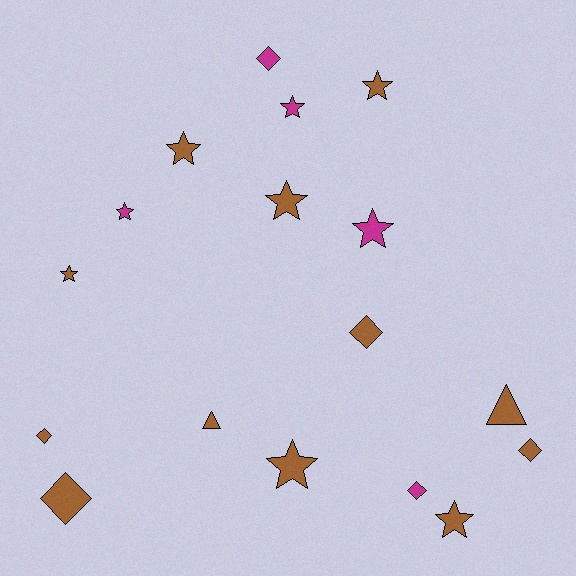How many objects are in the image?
There are 17 objects.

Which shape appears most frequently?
Star, with 9 objects.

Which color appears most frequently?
Brown, with 12 objects.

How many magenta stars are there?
There are 3 magenta stars.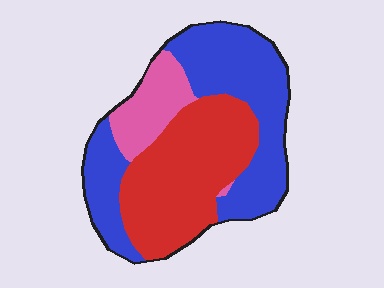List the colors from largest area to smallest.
From largest to smallest: blue, red, pink.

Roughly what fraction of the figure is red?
Red covers 40% of the figure.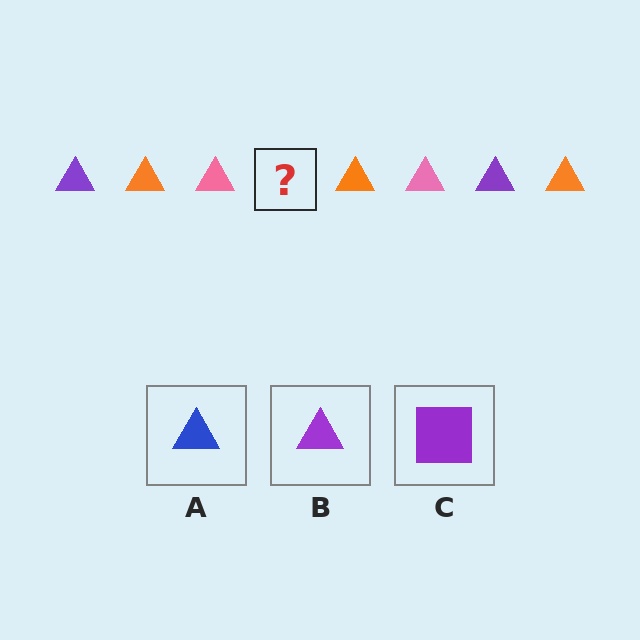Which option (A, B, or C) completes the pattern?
B.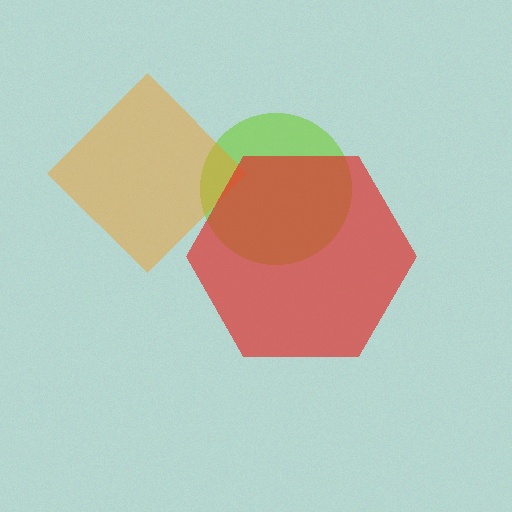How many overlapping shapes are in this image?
There are 3 overlapping shapes in the image.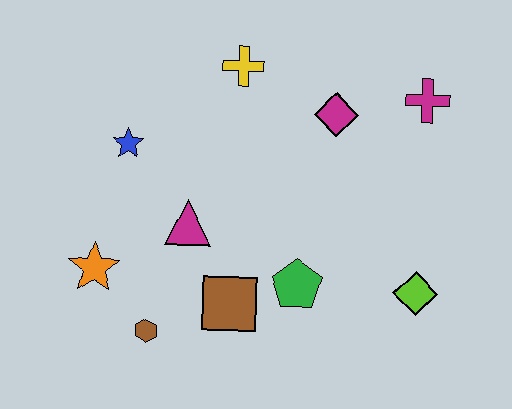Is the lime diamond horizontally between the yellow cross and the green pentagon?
No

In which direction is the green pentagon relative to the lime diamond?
The green pentagon is to the left of the lime diamond.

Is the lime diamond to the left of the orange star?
No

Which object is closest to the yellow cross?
The magenta diamond is closest to the yellow cross.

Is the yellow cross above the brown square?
Yes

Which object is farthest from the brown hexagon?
The magenta cross is farthest from the brown hexagon.